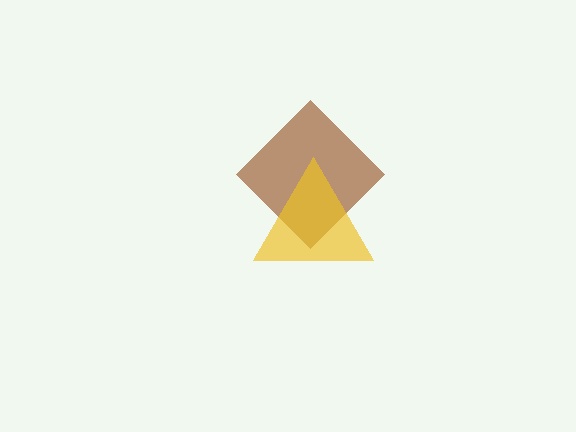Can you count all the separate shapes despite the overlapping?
Yes, there are 2 separate shapes.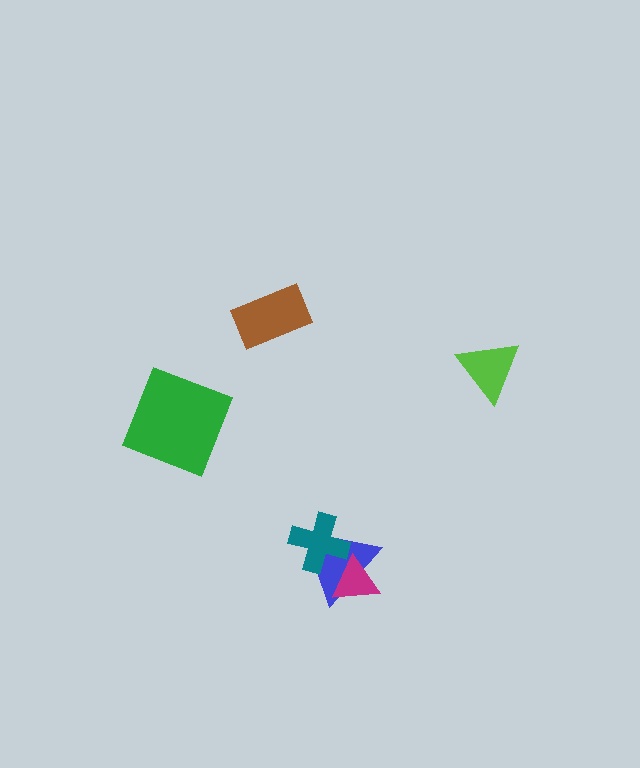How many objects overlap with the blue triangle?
2 objects overlap with the blue triangle.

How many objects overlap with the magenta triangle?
1 object overlaps with the magenta triangle.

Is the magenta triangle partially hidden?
No, no other shape covers it.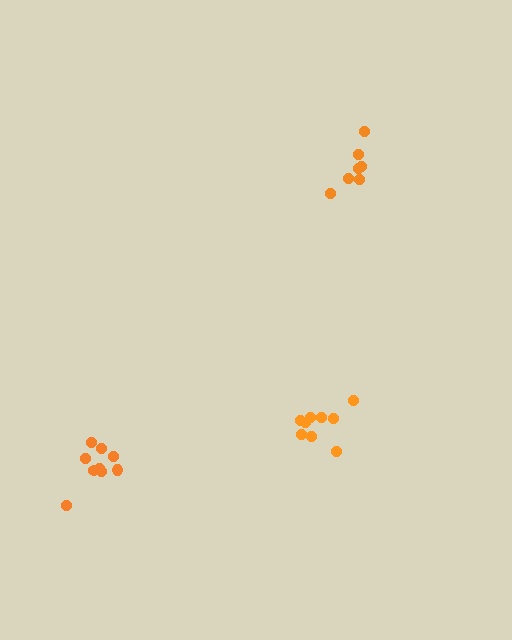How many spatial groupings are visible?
There are 3 spatial groupings.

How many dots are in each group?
Group 1: 9 dots, Group 2: 9 dots, Group 3: 7 dots (25 total).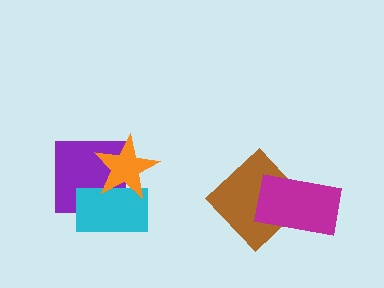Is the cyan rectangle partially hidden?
Yes, it is partially covered by another shape.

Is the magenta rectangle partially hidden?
No, no other shape covers it.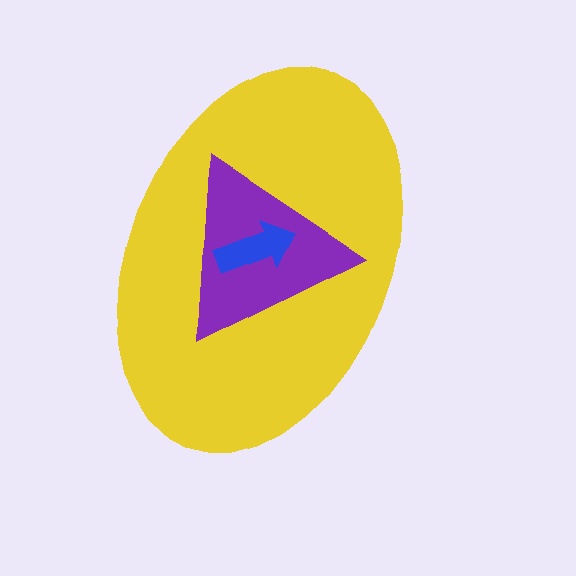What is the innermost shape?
The blue arrow.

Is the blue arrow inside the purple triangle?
Yes.